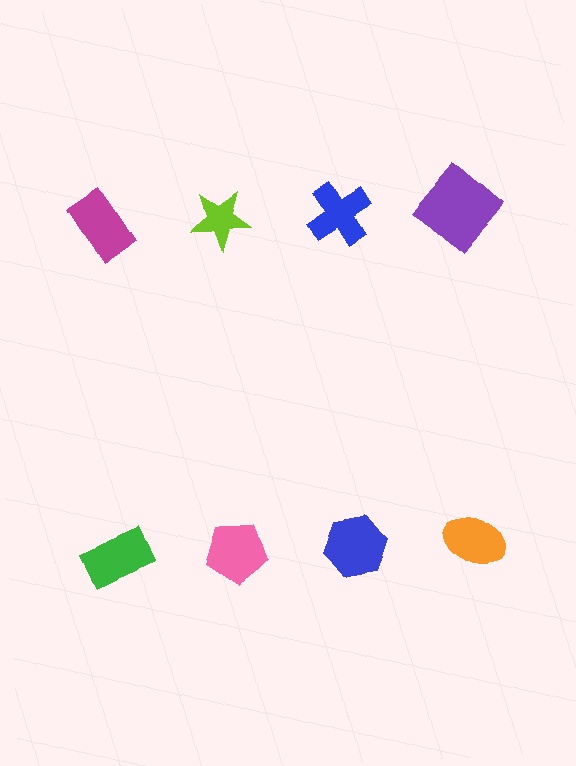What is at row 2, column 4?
An orange ellipse.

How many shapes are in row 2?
4 shapes.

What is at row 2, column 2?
A pink pentagon.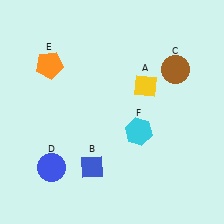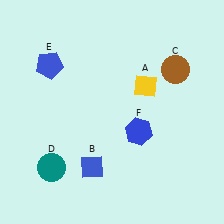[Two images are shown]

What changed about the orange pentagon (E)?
In Image 1, E is orange. In Image 2, it changed to blue.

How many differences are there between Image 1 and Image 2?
There are 3 differences between the two images.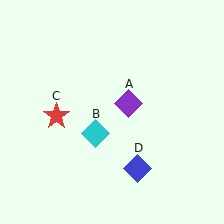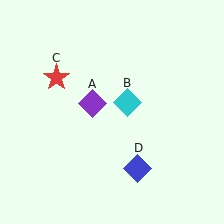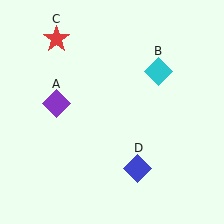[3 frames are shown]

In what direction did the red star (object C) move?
The red star (object C) moved up.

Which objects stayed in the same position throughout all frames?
Blue diamond (object D) remained stationary.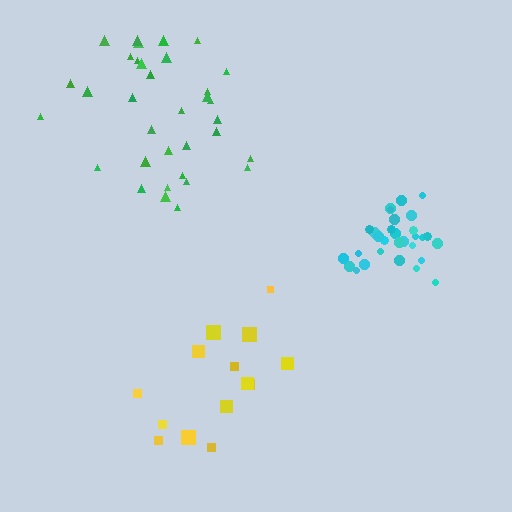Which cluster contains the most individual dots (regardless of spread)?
Green (34).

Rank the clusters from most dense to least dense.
cyan, green, yellow.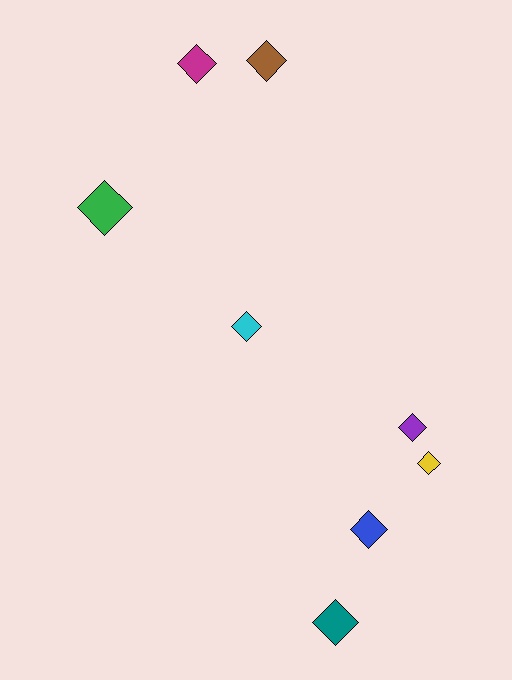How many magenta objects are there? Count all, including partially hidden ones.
There is 1 magenta object.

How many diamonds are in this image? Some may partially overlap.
There are 8 diamonds.